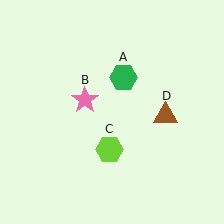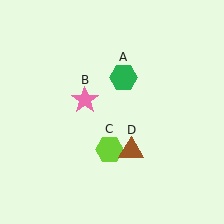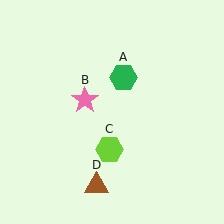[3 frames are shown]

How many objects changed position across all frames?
1 object changed position: brown triangle (object D).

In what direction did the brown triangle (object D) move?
The brown triangle (object D) moved down and to the left.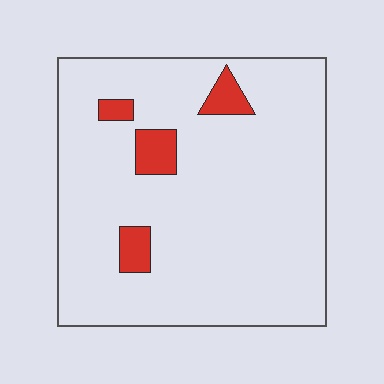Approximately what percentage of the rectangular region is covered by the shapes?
Approximately 10%.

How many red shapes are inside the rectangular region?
4.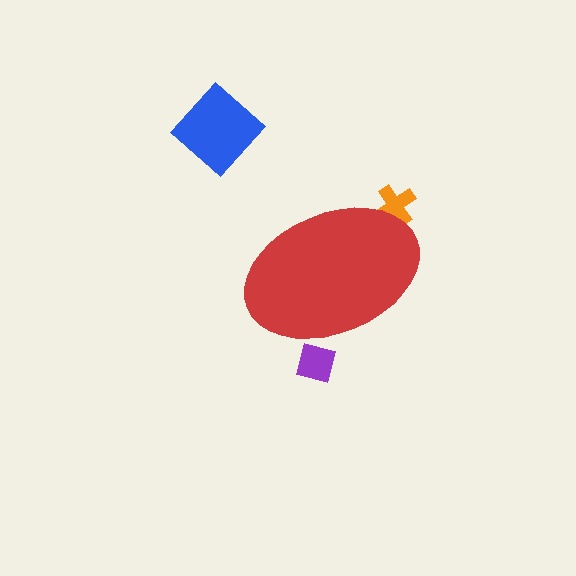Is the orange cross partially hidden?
Yes, the orange cross is partially hidden behind the red ellipse.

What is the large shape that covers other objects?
A red ellipse.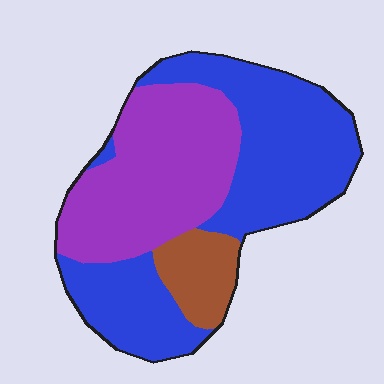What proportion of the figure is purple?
Purple takes up about three eighths (3/8) of the figure.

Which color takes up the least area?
Brown, at roughly 10%.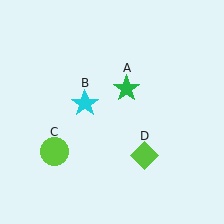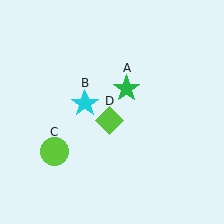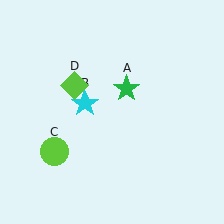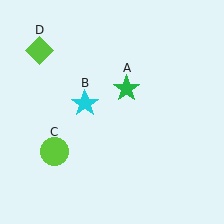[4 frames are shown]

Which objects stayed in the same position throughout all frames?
Green star (object A) and cyan star (object B) and lime circle (object C) remained stationary.